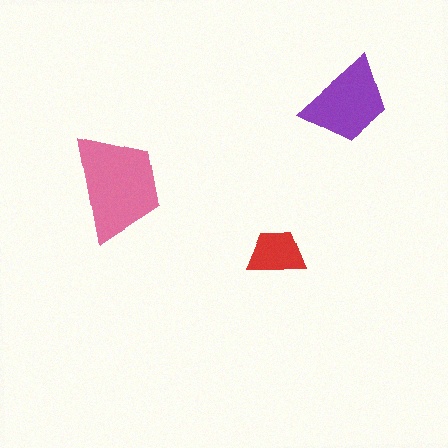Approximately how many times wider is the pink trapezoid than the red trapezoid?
About 2 times wider.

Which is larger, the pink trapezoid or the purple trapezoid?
The pink one.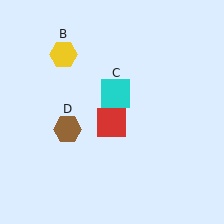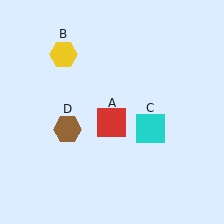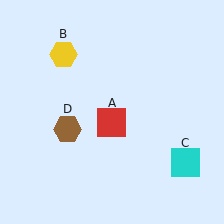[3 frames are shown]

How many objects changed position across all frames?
1 object changed position: cyan square (object C).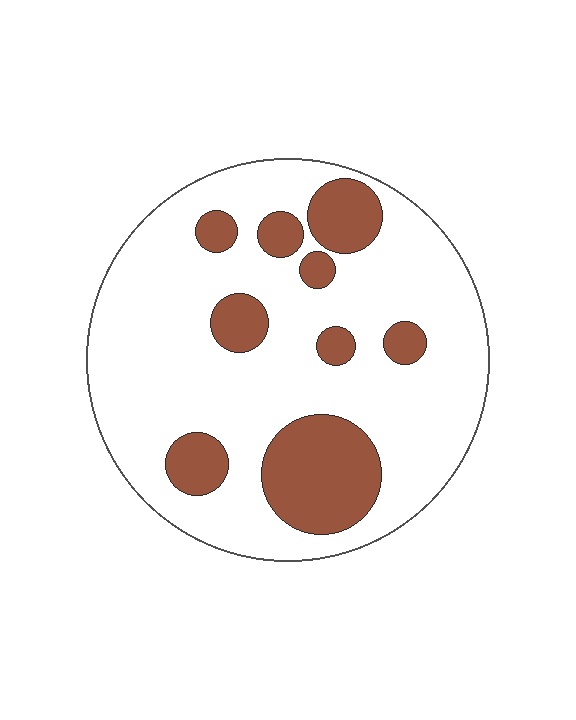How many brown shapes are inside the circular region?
9.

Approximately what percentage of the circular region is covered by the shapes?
Approximately 25%.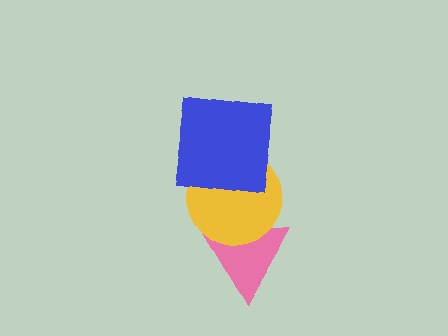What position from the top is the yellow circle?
The yellow circle is 2nd from the top.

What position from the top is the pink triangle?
The pink triangle is 3rd from the top.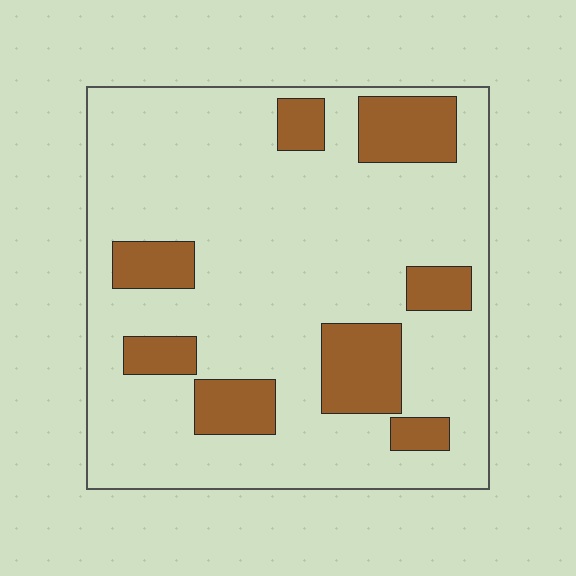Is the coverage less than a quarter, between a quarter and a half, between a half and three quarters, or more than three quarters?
Less than a quarter.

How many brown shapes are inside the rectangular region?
8.